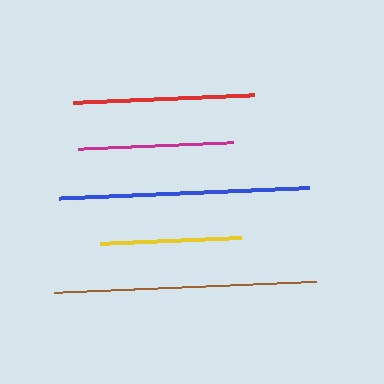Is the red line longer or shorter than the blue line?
The blue line is longer than the red line.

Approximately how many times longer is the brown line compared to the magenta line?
The brown line is approximately 1.7 times the length of the magenta line.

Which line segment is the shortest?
The yellow line is the shortest at approximately 142 pixels.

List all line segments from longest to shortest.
From longest to shortest: brown, blue, red, magenta, yellow.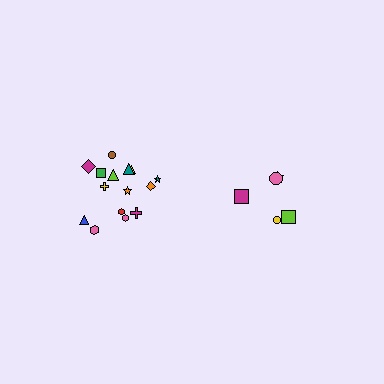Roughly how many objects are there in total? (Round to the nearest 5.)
Roughly 20 objects in total.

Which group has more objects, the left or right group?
The left group.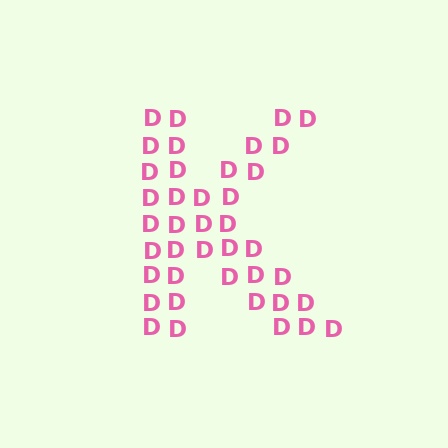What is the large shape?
The large shape is the letter K.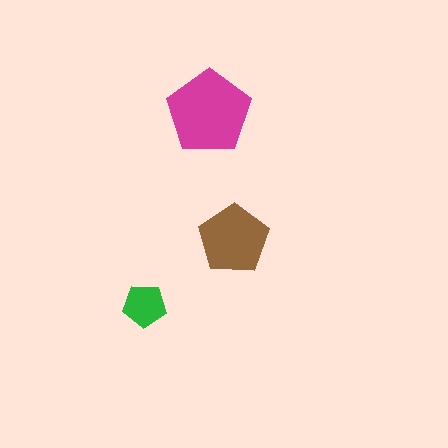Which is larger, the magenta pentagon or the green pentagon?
The magenta one.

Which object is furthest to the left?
The green pentagon is leftmost.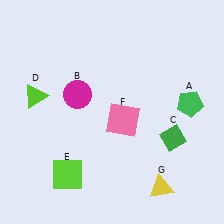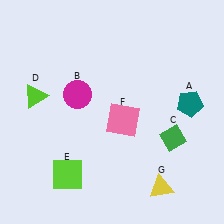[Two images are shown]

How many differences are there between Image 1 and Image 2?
There is 1 difference between the two images.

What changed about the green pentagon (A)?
In Image 1, A is green. In Image 2, it changed to teal.